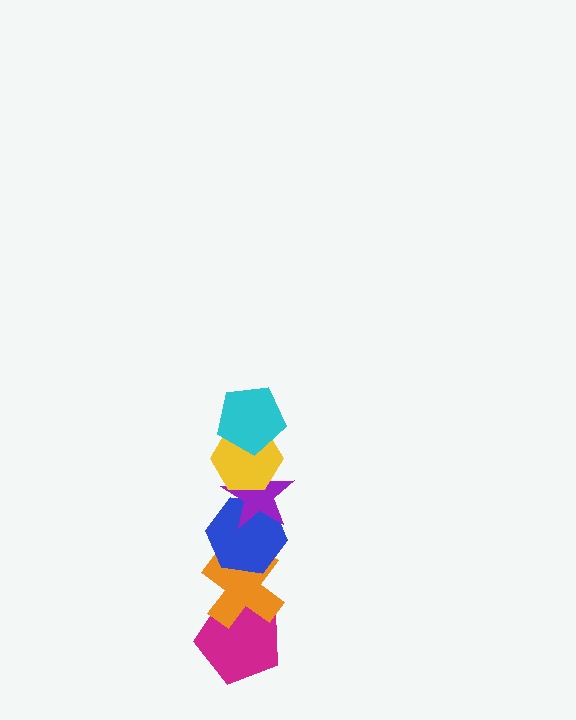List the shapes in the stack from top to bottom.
From top to bottom: the cyan pentagon, the yellow hexagon, the purple star, the blue hexagon, the orange cross, the magenta pentagon.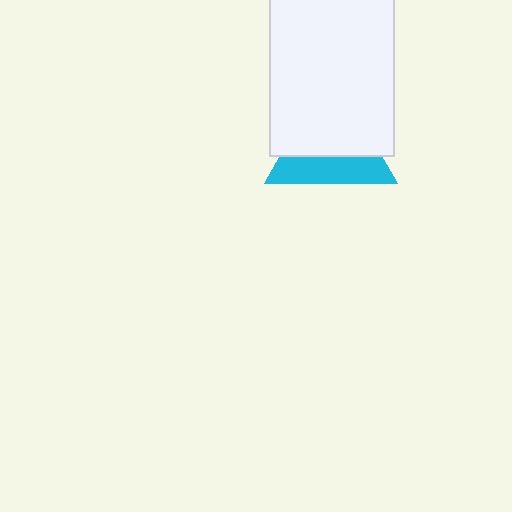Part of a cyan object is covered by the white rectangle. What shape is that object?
It is a triangle.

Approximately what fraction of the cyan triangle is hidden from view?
Roughly 60% of the cyan triangle is hidden behind the white rectangle.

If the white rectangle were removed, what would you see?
You would see the complete cyan triangle.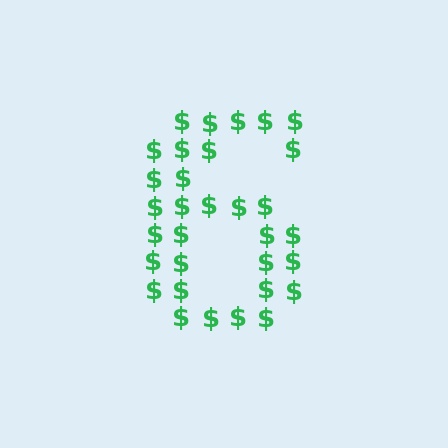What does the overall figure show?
The overall figure shows the digit 6.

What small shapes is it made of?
It is made of small dollar signs.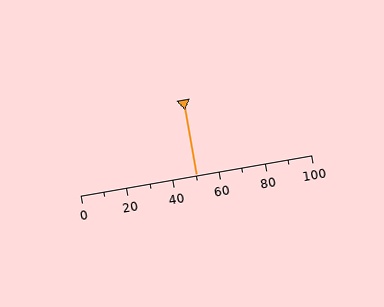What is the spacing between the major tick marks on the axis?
The major ticks are spaced 20 apart.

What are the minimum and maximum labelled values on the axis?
The axis runs from 0 to 100.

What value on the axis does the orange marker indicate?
The marker indicates approximately 50.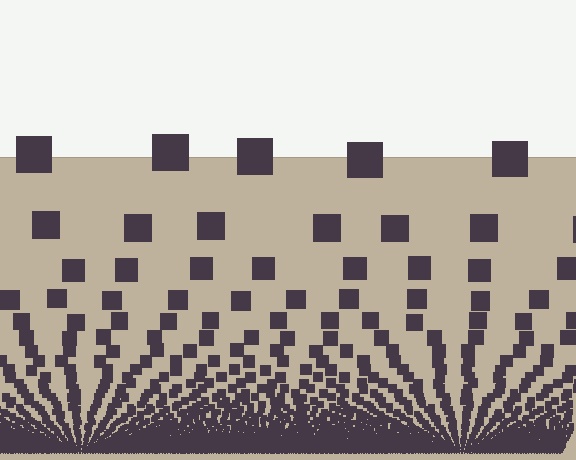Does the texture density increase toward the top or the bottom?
Density increases toward the bottom.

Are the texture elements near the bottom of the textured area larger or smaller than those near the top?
Smaller. The gradient is inverted — elements near the bottom are smaller and denser.